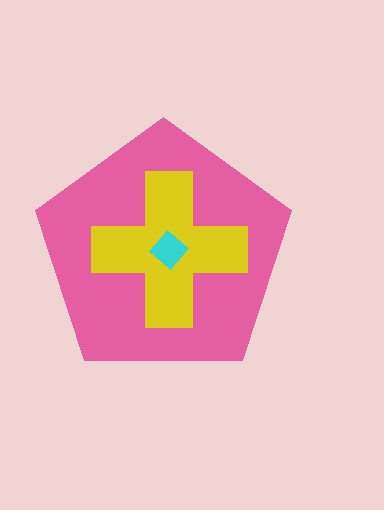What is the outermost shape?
The pink pentagon.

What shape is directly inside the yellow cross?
The cyan diamond.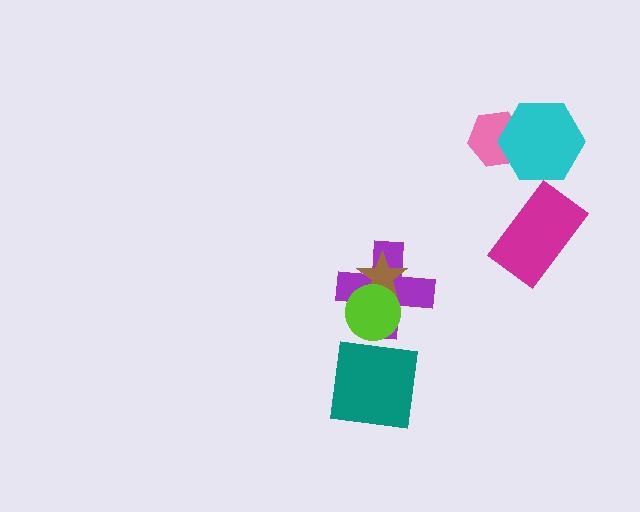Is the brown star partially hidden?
Yes, it is partially covered by another shape.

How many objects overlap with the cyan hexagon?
1 object overlaps with the cyan hexagon.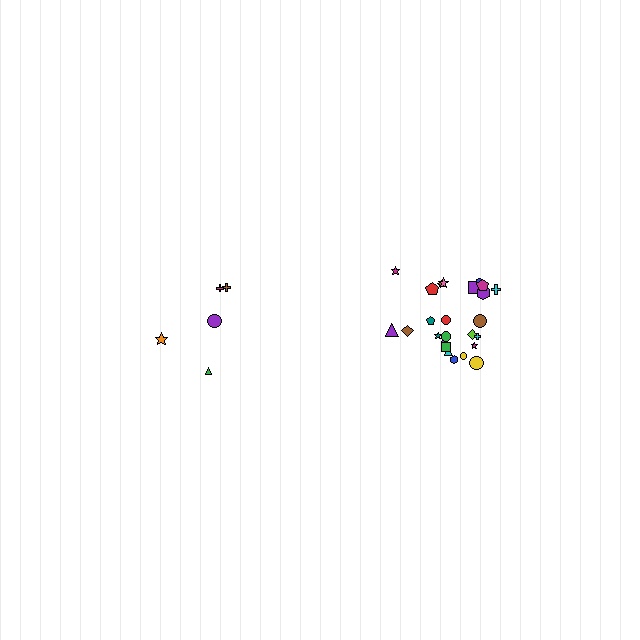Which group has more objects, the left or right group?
The right group.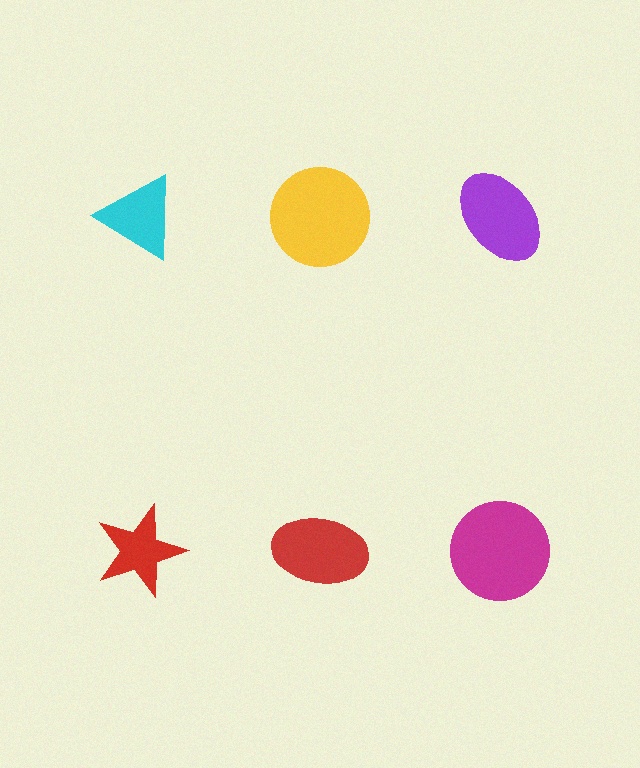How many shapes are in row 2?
3 shapes.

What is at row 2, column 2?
A red ellipse.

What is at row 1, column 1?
A cyan triangle.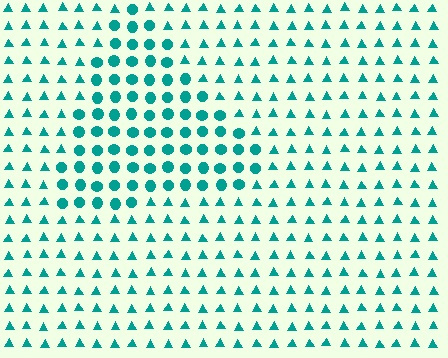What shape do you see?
I see a triangle.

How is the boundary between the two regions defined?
The boundary is defined by a change in element shape: circles inside vs. triangles outside. All elements share the same color and spacing.